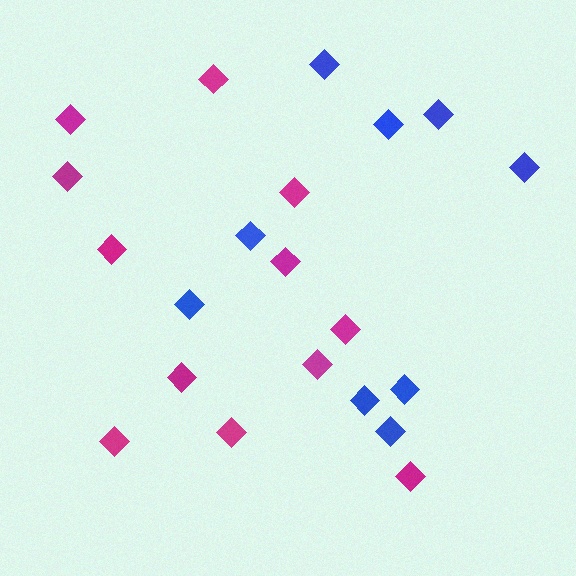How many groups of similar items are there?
There are 2 groups: one group of magenta diamonds (12) and one group of blue diamonds (9).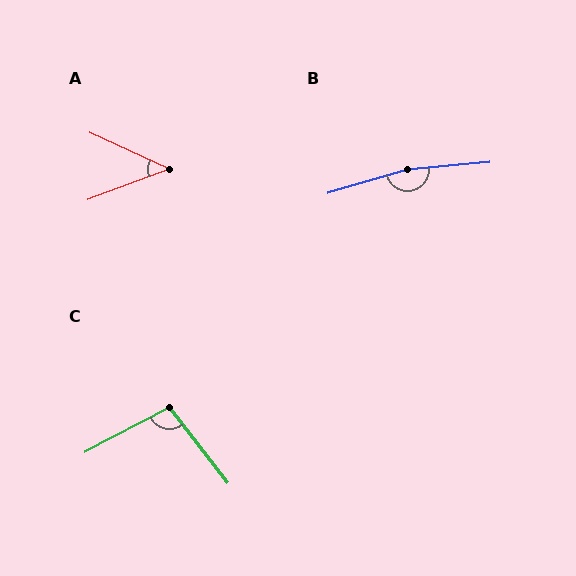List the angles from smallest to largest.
A (45°), C (100°), B (168°).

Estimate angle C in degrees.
Approximately 100 degrees.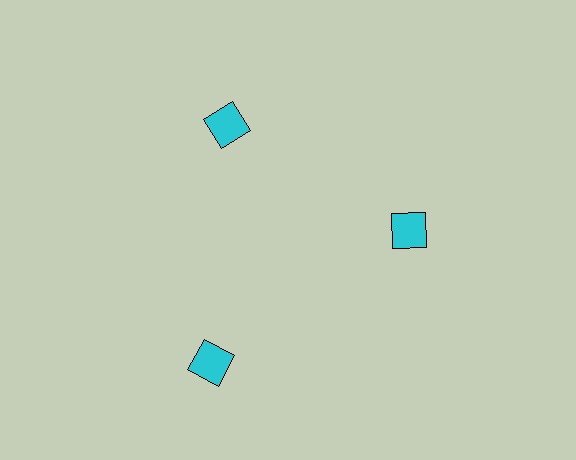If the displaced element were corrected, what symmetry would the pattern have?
It would have 3-fold rotational symmetry — the pattern would map onto itself every 120 degrees.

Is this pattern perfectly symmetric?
No. The 3 cyan squares are arranged in a ring, but one element near the 7 o'clock position is pushed outward from the center, breaking the 3-fold rotational symmetry.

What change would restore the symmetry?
The symmetry would be restored by moving it inward, back onto the ring so that all 3 squares sit at equal angles and equal distance from the center.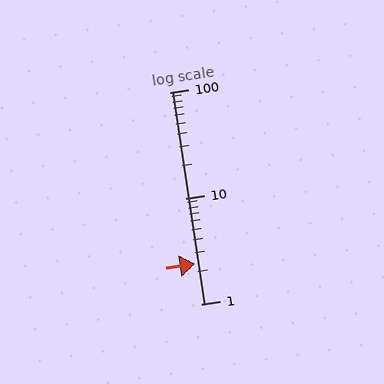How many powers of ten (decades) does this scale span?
The scale spans 2 decades, from 1 to 100.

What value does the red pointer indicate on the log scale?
The pointer indicates approximately 2.4.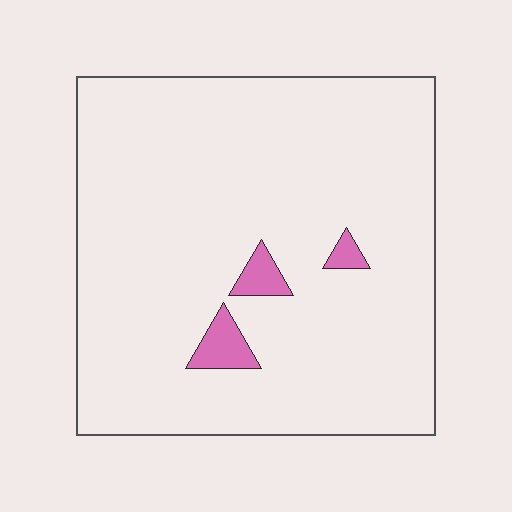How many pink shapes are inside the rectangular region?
3.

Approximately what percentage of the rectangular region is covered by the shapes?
Approximately 5%.